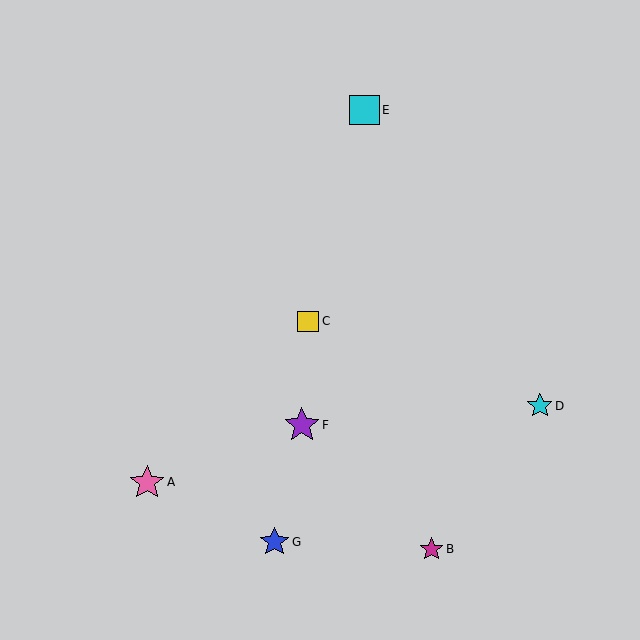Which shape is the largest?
The purple star (labeled F) is the largest.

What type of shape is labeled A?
Shape A is a pink star.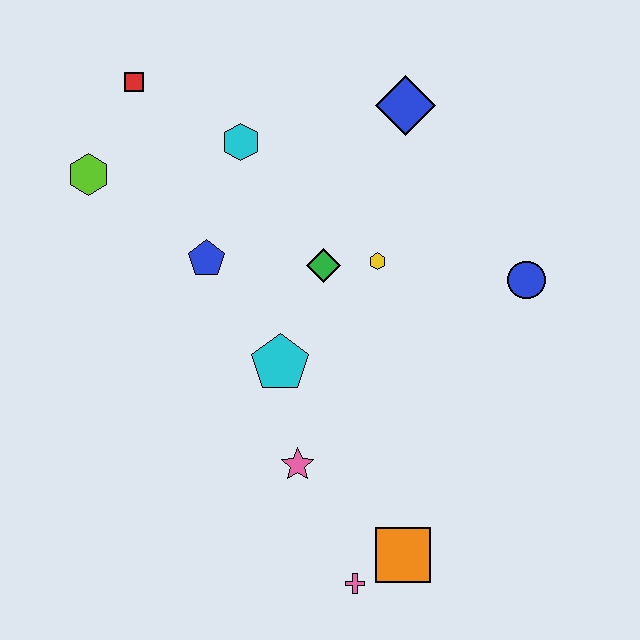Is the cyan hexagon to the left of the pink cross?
Yes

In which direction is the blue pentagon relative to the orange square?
The blue pentagon is above the orange square.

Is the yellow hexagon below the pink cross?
No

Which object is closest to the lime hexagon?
The red square is closest to the lime hexagon.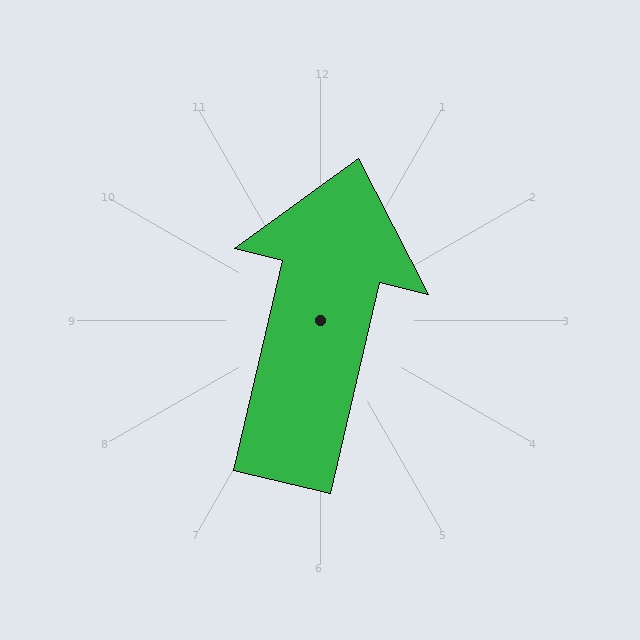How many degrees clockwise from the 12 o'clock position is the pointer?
Approximately 13 degrees.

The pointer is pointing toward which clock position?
Roughly 12 o'clock.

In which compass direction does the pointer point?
North.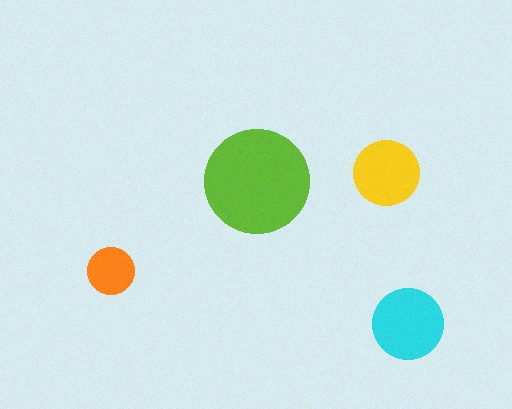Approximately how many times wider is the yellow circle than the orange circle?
About 1.5 times wider.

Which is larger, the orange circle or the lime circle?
The lime one.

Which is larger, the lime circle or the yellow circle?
The lime one.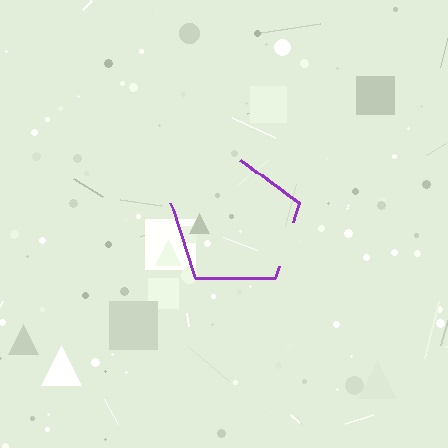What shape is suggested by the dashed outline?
The dashed outline suggests a pentagon.